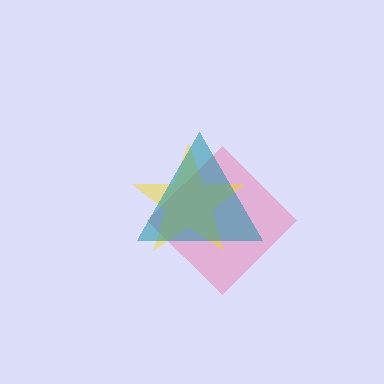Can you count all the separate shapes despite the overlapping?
Yes, there are 3 separate shapes.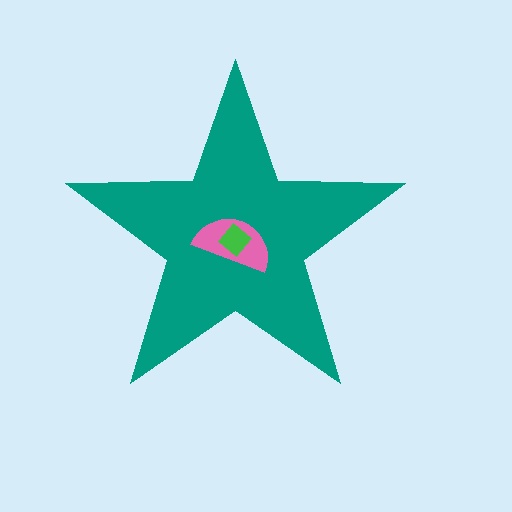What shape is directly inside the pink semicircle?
The green diamond.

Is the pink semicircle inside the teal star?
Yes.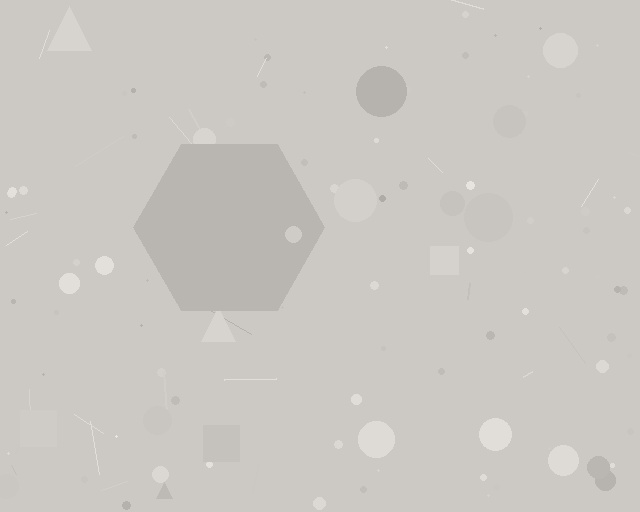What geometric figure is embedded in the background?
A hexagon is embedded in the background.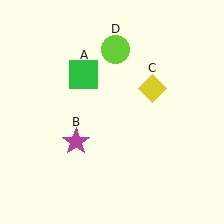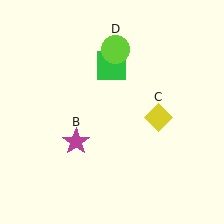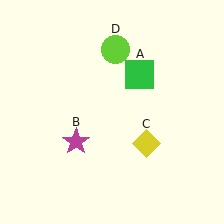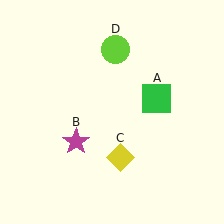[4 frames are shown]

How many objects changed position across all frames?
2 objects changed position: green square (object A), yellow diamond (object C).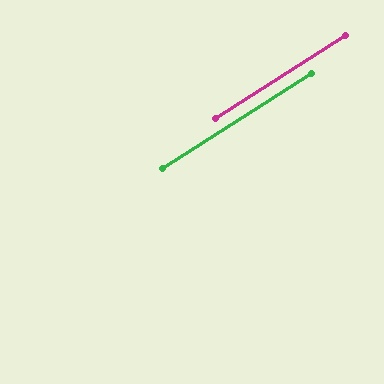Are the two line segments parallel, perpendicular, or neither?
Parallel — their directions differ by only 0.1°.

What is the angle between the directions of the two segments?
Approximately 0 degrees.